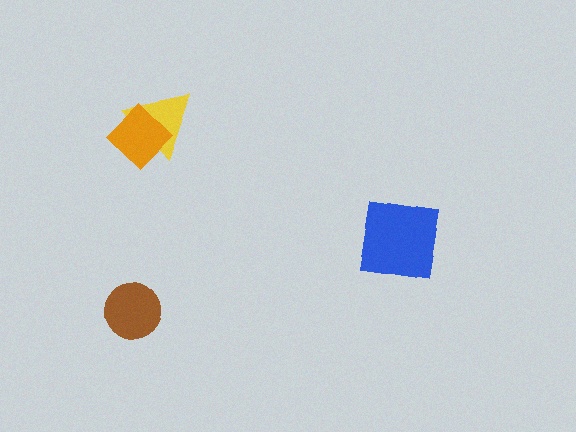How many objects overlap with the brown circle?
0 objects overlap with the brown circle.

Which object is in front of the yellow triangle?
The orange diamond is in front of the yellow triangle.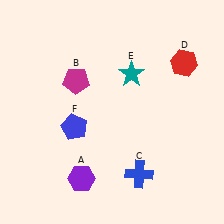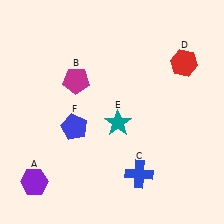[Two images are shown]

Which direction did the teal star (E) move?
The teal star (E) moved down.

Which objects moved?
The objects that moved are: the purple hexagon (A), the teal star (E).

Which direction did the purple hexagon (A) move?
The purple hexagon (A) moved left.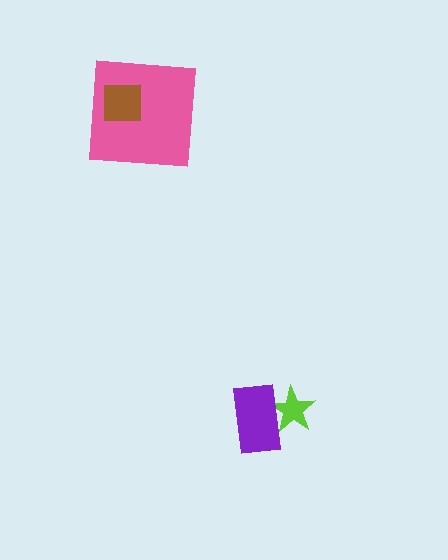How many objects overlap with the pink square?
1 object overlaps with the pink square.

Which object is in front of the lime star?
The purple rectangle is in front of the lime star.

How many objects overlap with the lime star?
1 object overlaps with the lime star.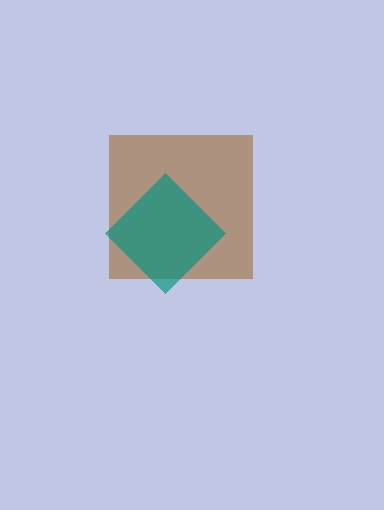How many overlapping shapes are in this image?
There are 2 overlapping shapes in the image.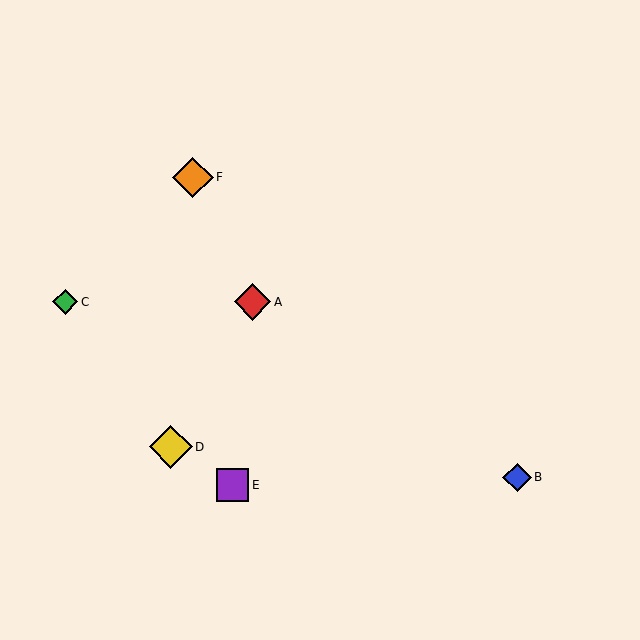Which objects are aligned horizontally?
Objects A, C are aligned horizontally.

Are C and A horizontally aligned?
Yes, both are at y≈302.